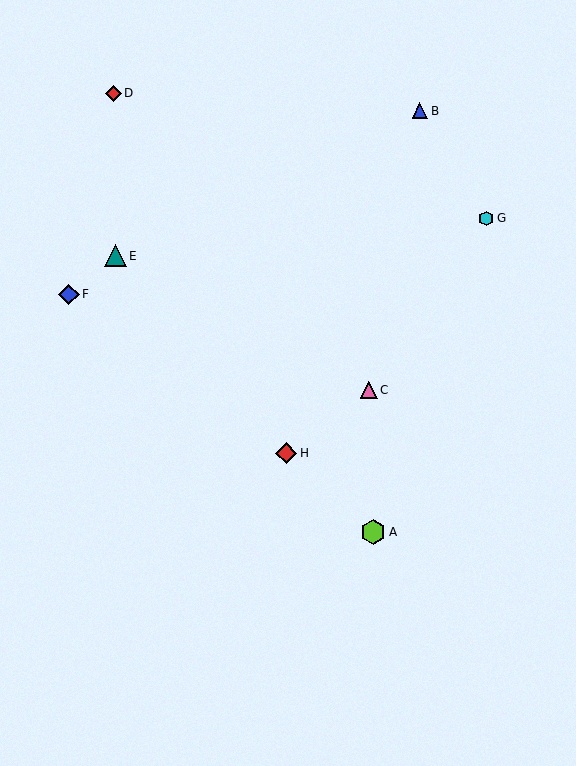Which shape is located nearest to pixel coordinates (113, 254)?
The teal triangle (labeled E) at (115, 256) is nearest to that location.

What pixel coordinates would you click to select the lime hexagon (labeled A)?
Click at (373, 532) to select the lime hexagon A.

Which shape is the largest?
The lime hexagon (labeled A) is the largest.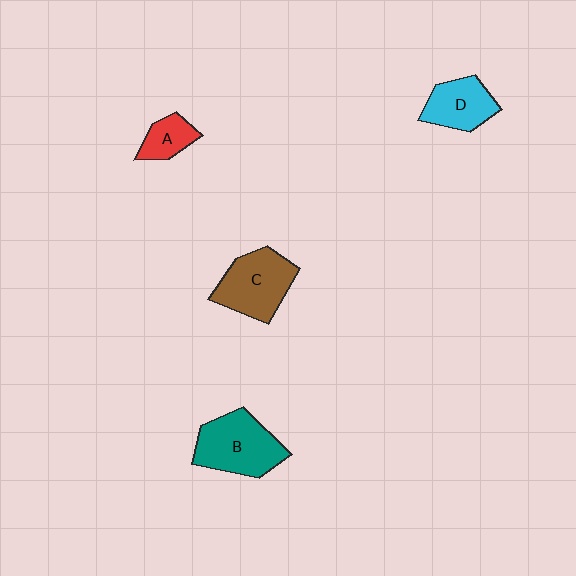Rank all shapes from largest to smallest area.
From largest to smallest: B (teal), C (brown), D (cyan), A (red).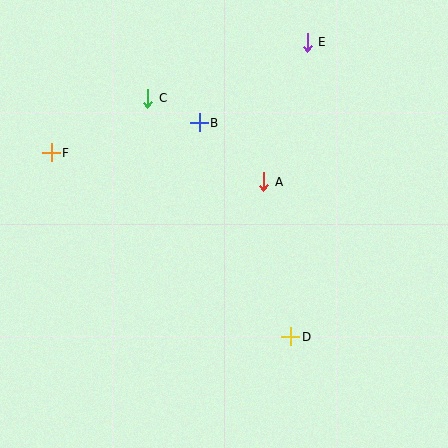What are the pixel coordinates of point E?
Point E is at (307, 42).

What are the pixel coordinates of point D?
Point D is at (291, 337).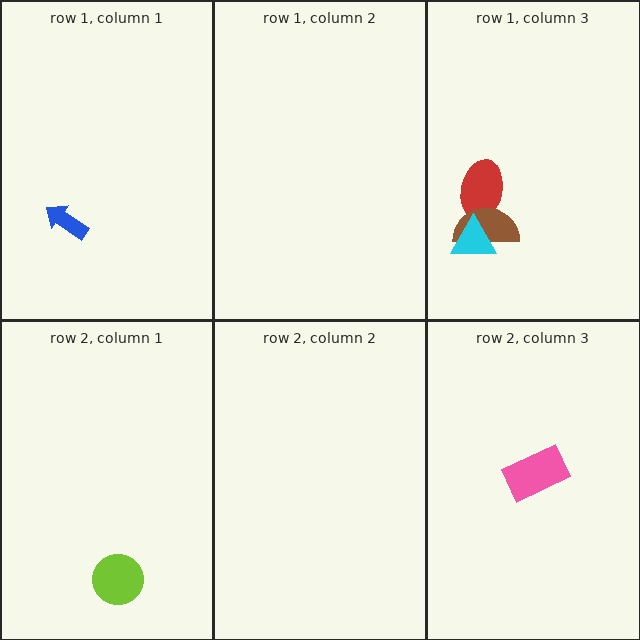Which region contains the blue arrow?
The row 1, column 1 region.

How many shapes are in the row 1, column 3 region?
3.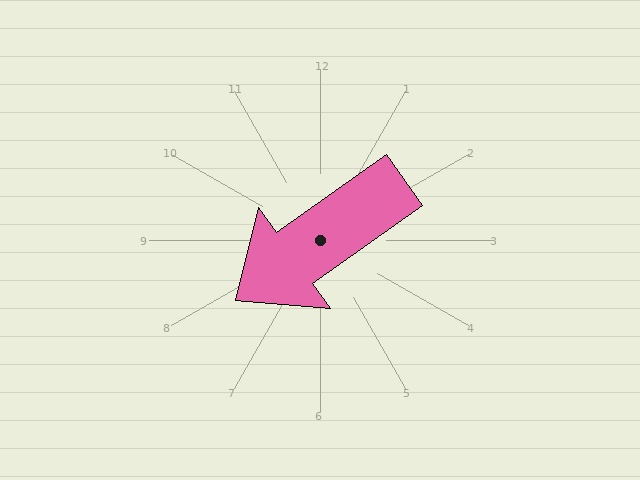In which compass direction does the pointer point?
Southwest.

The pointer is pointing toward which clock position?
Roughly 8 o'clock.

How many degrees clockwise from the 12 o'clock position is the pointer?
Approximately 235 degrees.